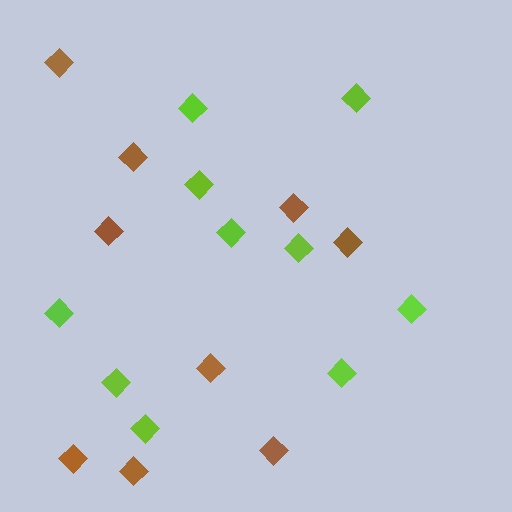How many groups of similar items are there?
There are 2 groups: one group of brown diamonds (9) and one group of lime diamonds (10).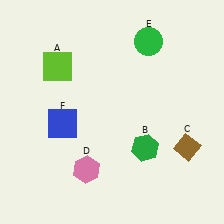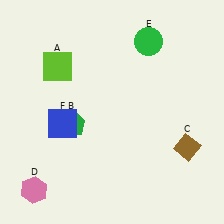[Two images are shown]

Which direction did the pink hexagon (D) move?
The pink hexagon (D) moved left.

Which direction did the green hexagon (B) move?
The green hexagon (B) moved left.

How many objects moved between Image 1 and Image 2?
2 objects moved between the two images.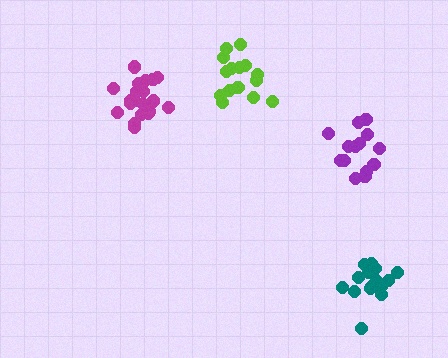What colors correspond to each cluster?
The clusters are colored: magenta, teal, purple, lime.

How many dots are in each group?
Group 1: 20 dots, Group 2: 16 dots, Group 3: 14 dots, Group 4: 15 dots (65 total).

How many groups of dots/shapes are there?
There are 4 groups.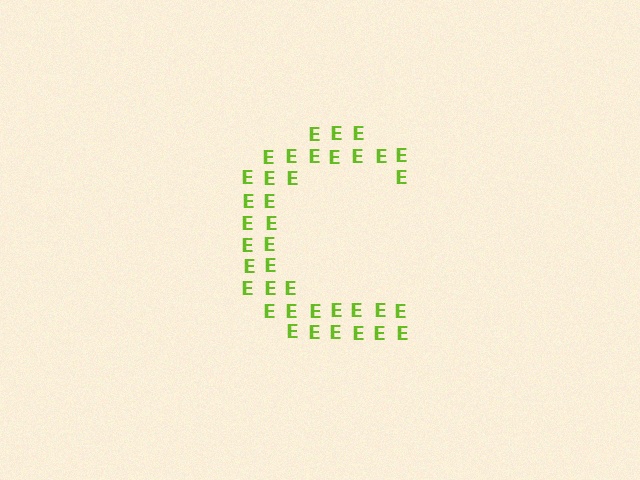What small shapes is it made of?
It is made of small letter E's.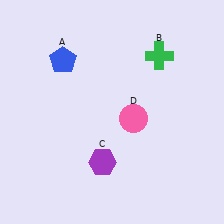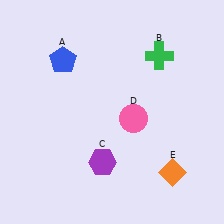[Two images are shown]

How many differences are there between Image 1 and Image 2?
There is 1 difference between the two images.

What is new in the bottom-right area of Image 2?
An orange diamond (E) was added in the bottom-right area of Image 2.